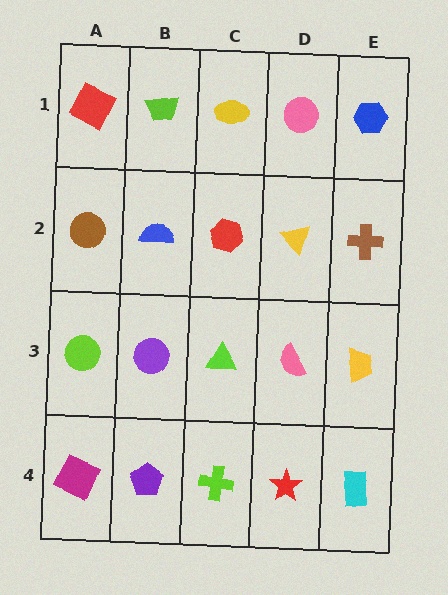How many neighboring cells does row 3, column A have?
3.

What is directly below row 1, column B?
A blue semicircle.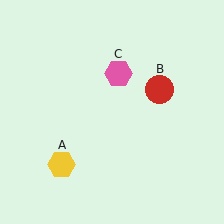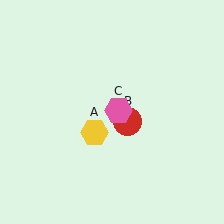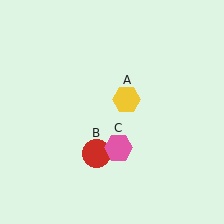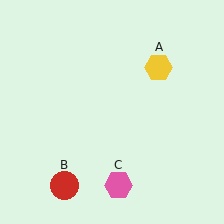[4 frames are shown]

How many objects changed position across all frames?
3 objects changed position: yellow hexagon (object A), red circle (object B), pink hexagon (object C).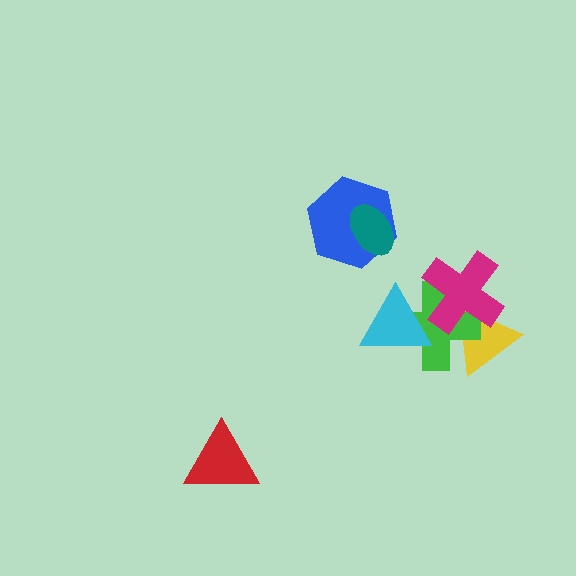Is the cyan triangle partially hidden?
Yes, it is partially covered by another shape.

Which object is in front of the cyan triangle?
The magenta cross is in front of the cyan triangle.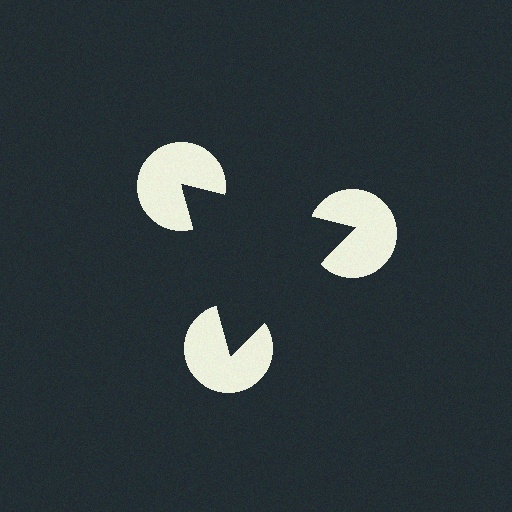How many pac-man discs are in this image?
There are 3 — one at each vertex of the illusory triangle.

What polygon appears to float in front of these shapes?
An illusory triangle — its edges are inferred from the aligned wedge cuts in the pac-man discs, not physically drawn.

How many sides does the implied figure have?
3 sides.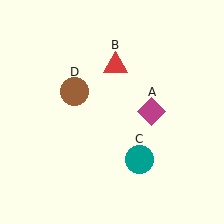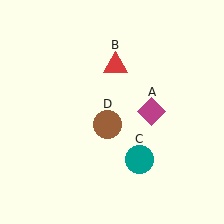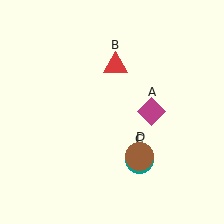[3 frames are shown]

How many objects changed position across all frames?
1 object changed position: brown circle (object D).